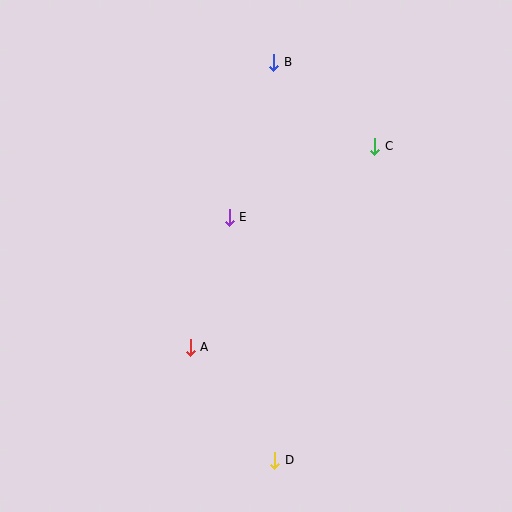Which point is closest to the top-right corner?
Point C is closest to the top-right corner.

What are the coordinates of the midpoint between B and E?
The midpoint between B and E is at (252, 140).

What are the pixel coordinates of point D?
Point D is at (275, 460).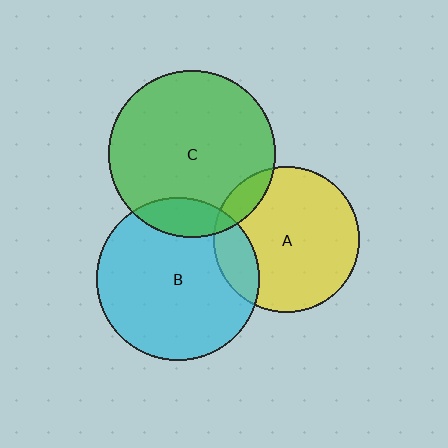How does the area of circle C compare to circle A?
Approximately 1.3 times.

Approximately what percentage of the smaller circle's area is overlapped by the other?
Approximately 10%.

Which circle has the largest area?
Circle C (green).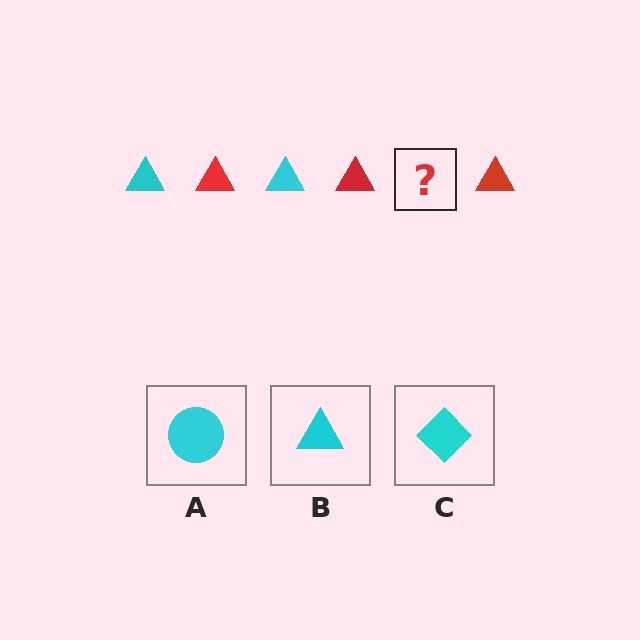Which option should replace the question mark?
Option B.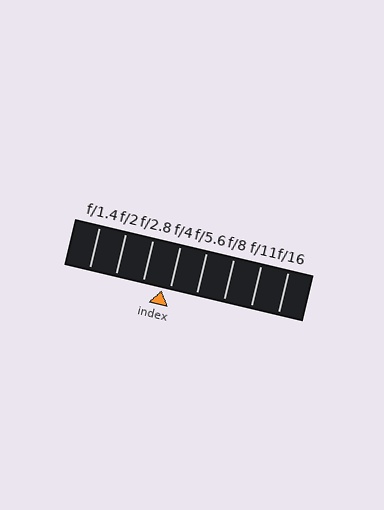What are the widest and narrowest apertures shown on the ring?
The widest aperture shown is f/1.4 and the narrowest is f/16.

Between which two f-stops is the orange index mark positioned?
The index mark is between f/2.8 and f/4.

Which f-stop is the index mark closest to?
The index mark is closest to f/4.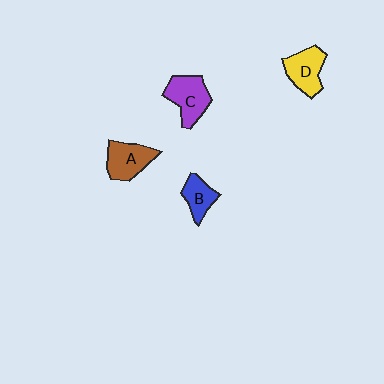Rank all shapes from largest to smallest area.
From largest to smallest: C (purple), A (brown), D (yellow), B (blue).